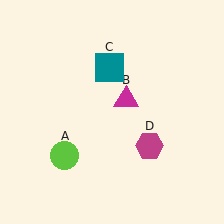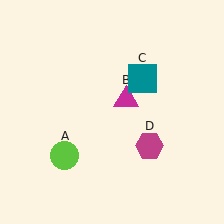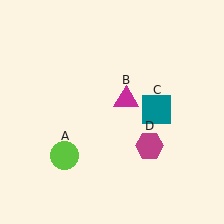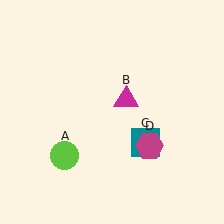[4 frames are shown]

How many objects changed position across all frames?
1 object changed position: teal square (object C).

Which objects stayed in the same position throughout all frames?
Lime circle (object A) and magenta triangle (object B) and magenta hexagon (object D) remained stationary.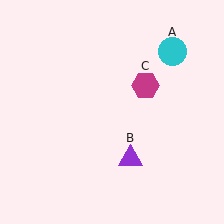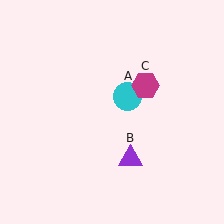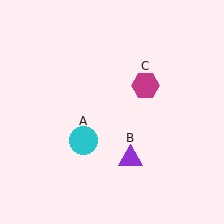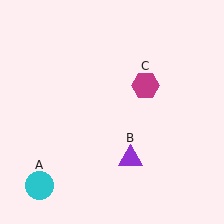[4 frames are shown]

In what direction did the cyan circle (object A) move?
The cyan circle (object A) moved down and to the left.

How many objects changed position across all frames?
1 object changed position: cyan circle (object A).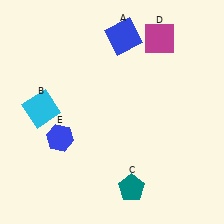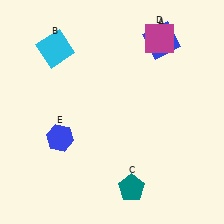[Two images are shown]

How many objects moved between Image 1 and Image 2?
2 objects moved between the two images.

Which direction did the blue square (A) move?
The blue square (A) moved right.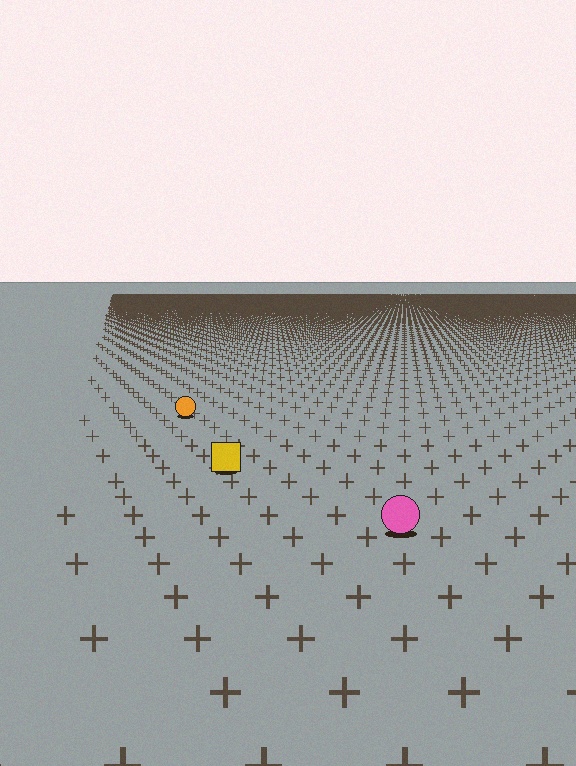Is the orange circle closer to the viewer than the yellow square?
No. The yellow square is closer — you can tell from the texture gradient: the ground texture is coarser near it.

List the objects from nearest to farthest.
From nearest to farthest: the pink circle, the yellow square, the orange circle.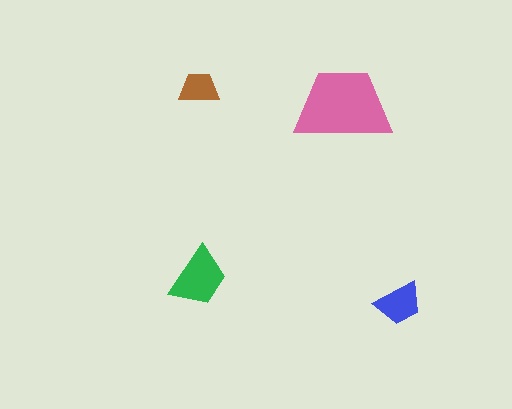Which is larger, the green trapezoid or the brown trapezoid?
The green one.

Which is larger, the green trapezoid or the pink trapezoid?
The pink one.